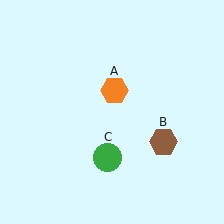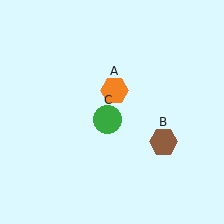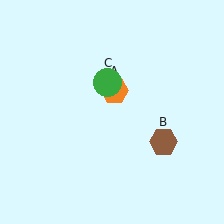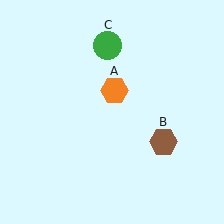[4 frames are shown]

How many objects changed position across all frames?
1 object changed position: green circle (object C).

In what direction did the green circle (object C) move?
The green circle (object C) moved up.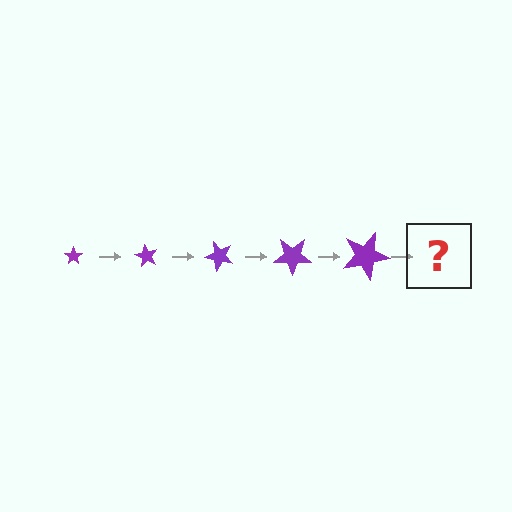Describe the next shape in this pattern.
It should be a star, larger than the previous one and rotated 300 degrees from the start.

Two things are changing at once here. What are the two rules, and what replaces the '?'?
The two rules are that the star grows larger each step and it rotates 60 degrees each step. The '?' should be a star, larger than the previous one and rotated 300 degrees from the start.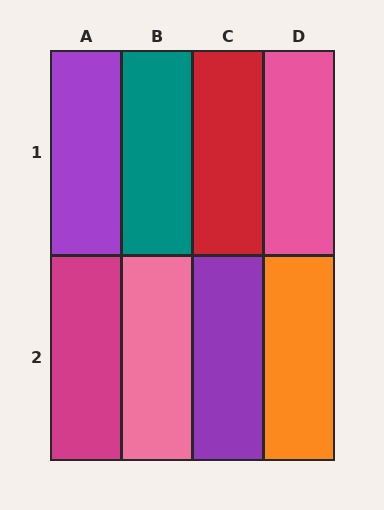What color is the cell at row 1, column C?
Red.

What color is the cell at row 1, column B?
Teal.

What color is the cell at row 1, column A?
Purple.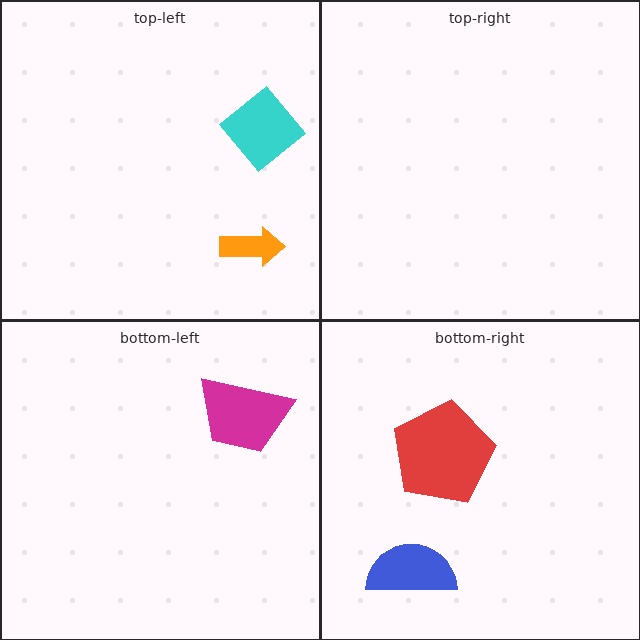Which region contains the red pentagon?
The bottom-right region.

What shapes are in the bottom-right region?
The red pentagon, the blue semicircle.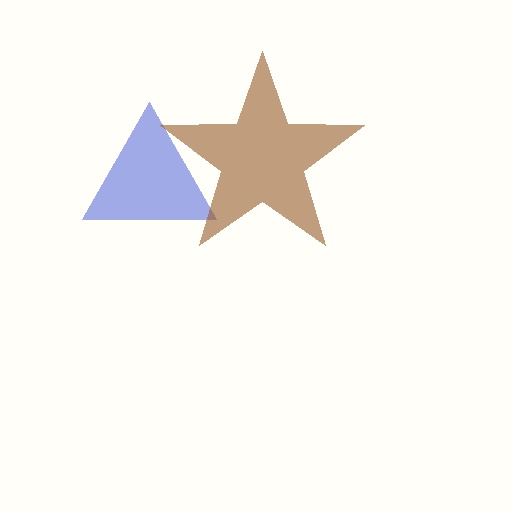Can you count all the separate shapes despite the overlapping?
Yes, there are 2 separate shapes.